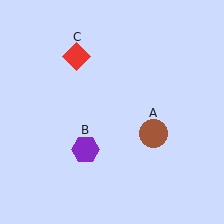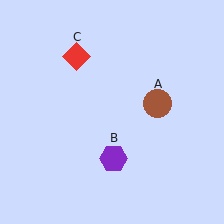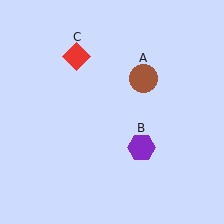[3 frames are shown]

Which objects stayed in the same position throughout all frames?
Red diamond (object C) remained stationary.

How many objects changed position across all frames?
2 objects changed position: brown circle (object A), purple hexagon (object B).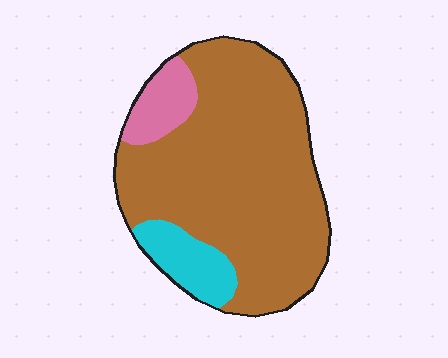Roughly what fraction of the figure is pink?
Pink covers about 10% of the figure.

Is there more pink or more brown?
Brown.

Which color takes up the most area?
Brown, at roughly 80%.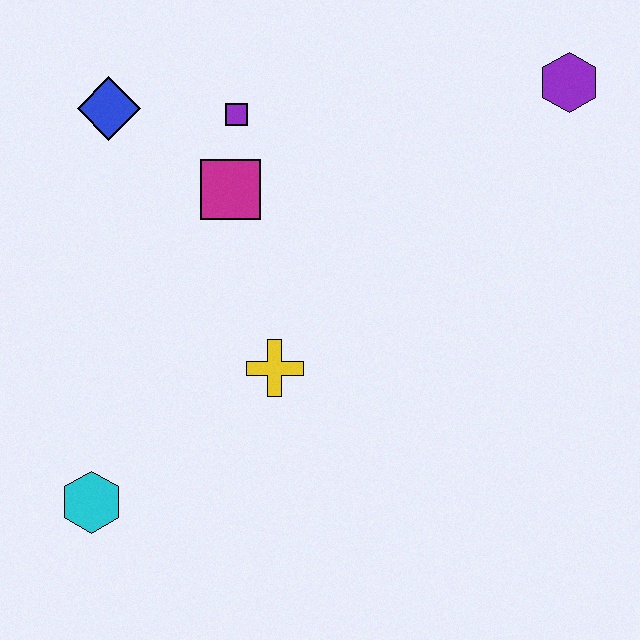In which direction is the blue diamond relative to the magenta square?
The blue diamond is to the left of the magenta square.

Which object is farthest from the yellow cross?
The purple hexagon is farthest from the yellow cross.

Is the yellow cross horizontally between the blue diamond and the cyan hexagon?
No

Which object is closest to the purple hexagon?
The purple square is closest to the purple hexagon.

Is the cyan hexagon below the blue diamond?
Yes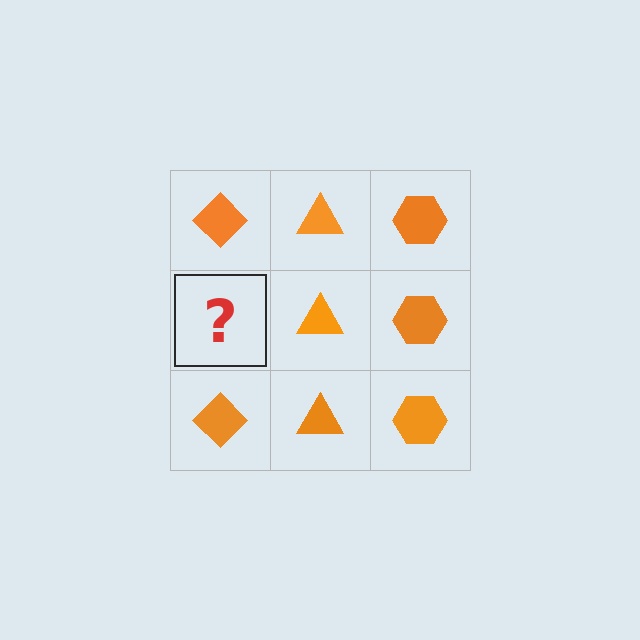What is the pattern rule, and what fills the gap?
The rule is that each column has a consistent shape. The gap should be filled with an orange diamond.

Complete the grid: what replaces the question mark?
The question mark should be replaced with an orange diamond.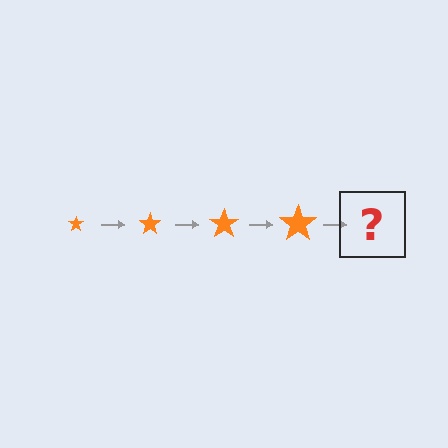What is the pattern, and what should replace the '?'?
The pattern is that the star gets progressively larger each step. The '?' should be an orange star, larger than the previous one.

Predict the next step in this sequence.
The next step is an orange star, larger than the previous one.